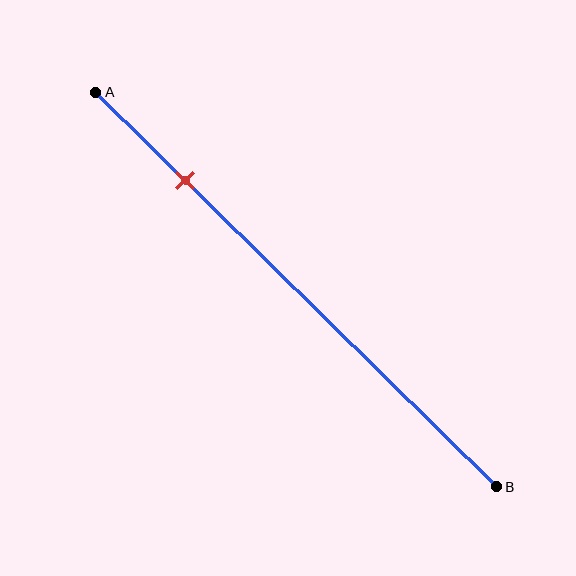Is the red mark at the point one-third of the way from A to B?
No, the mark is at about 20% from A, not at the 33% one-third point.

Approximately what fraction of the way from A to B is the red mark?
The red mark is approximately 20% of the way from A to B.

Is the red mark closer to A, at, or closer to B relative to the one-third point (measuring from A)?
The red mark is closer to point A than the one-third point of segment AB.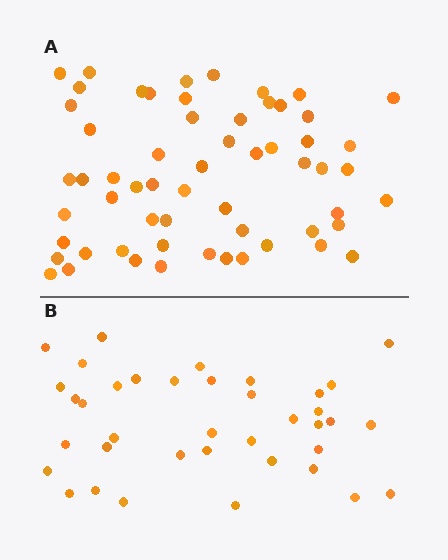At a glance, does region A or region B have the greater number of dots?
Region A (the top region) has more dots.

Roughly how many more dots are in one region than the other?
Region A has approximately 20 more dots than region B.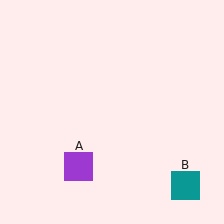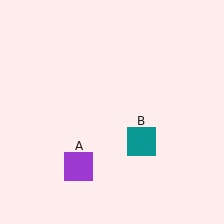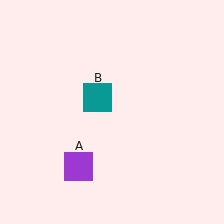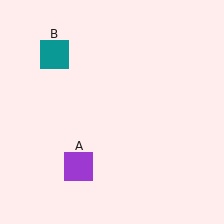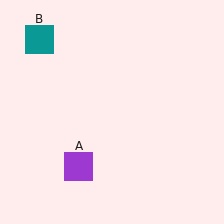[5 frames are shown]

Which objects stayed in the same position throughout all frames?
Purple square (object A) remained stationary.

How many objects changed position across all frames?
1 object changed position: teal square (object B).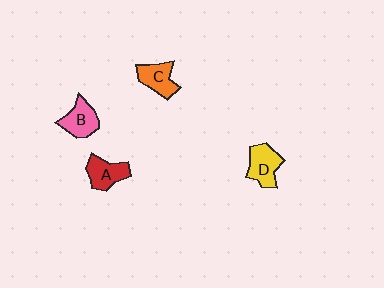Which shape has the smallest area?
Shape C (orange).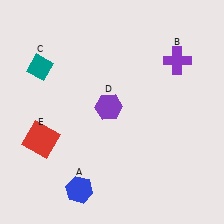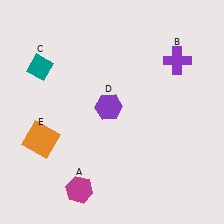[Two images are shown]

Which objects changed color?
A changed from blue to magenta. E changed from red to orange.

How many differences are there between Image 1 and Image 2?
There are 2 differences between the two images.